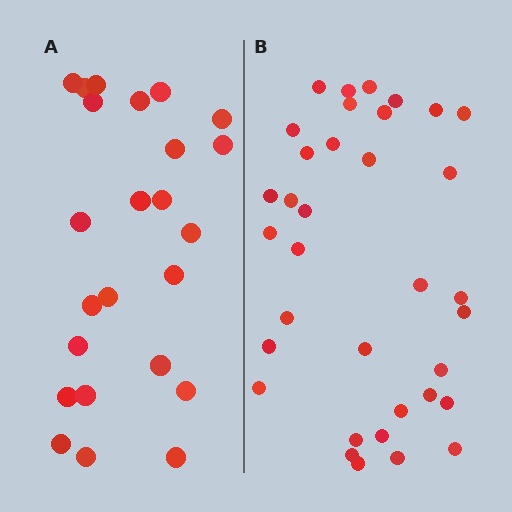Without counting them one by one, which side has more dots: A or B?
Region B (the right region) has more dots.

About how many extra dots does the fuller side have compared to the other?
Region B has roughly 12 or so more dots than region A.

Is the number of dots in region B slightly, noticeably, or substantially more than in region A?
Region B has substantially more. The ratio is roughly 1.5 to 1.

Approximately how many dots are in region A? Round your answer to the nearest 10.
About 20 dots. (The exact count is 24, which rounds to 20.)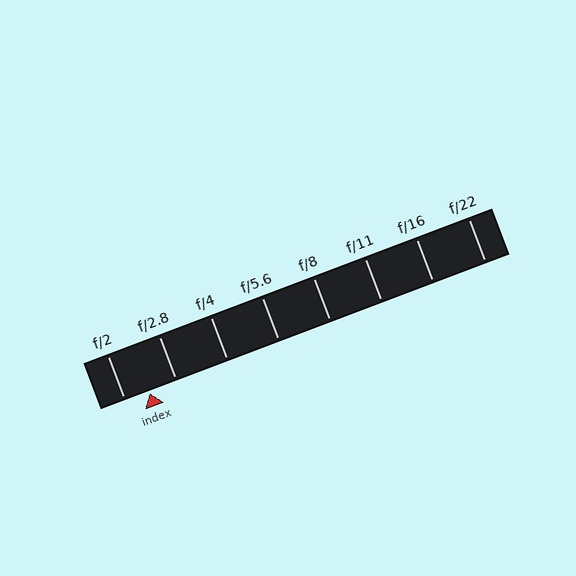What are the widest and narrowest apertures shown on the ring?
The widest aperture shown is f/2 and the narrowest is f/22.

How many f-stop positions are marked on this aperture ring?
There are 8 f-stop positions marked.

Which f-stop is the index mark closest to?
The index mark is closest to f/2.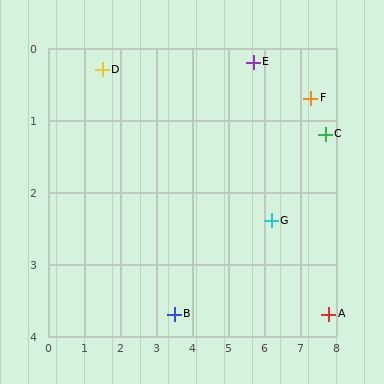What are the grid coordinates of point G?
Point G is at approximately (6.2, 2.4).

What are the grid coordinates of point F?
Point F is at approximately (7.3, 0.7).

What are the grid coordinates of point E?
Point E is at approximately (5.7, 0.2).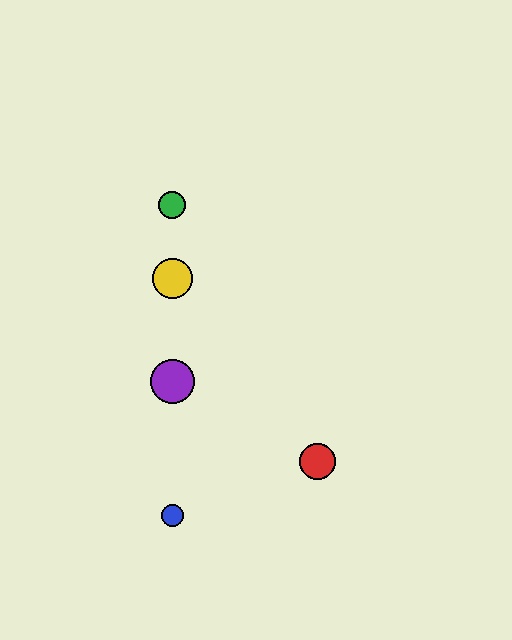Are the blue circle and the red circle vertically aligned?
No, the blue circle is at x≈172 and the red circle is at x≈317.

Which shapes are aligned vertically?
The blue circle, the green circle, the yellow circle, the purple circle are aligned vertically.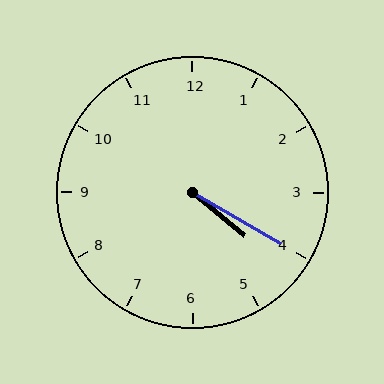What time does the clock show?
4:20.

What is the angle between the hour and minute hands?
Approximately 10 degrees.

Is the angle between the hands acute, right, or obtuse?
It is acute.